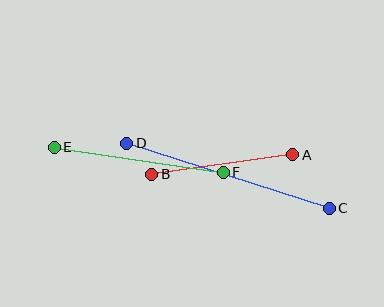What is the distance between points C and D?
The distance is approximately 213 pixels.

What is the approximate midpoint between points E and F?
The midpoint is at approximately (139, 160) pixels.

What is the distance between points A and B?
The distance is approximately 142 pixels.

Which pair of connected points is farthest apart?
Points C and D are farthest apart.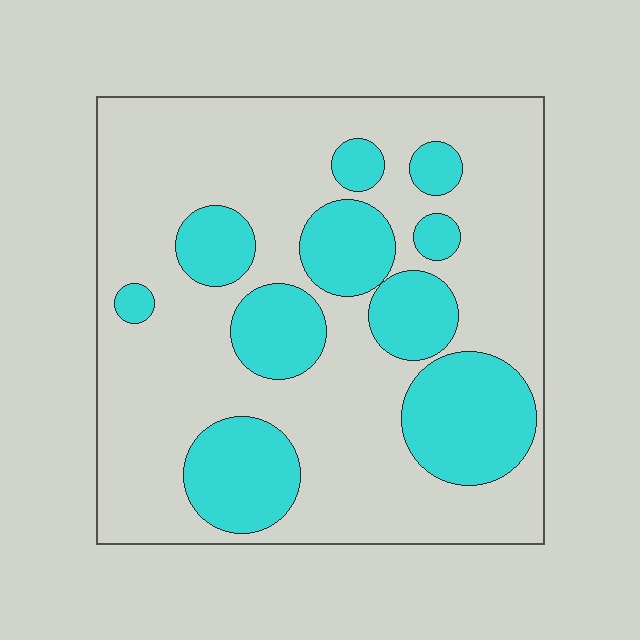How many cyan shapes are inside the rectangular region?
10.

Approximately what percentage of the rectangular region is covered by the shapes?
Approximately 30%.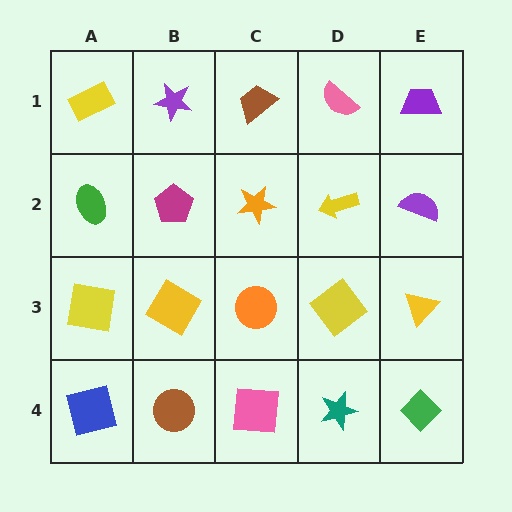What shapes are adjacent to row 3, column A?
A green ellipse (row 2, column A), a blue square (row 4, column A), a yellow diamond (row 3, column B).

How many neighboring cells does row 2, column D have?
4.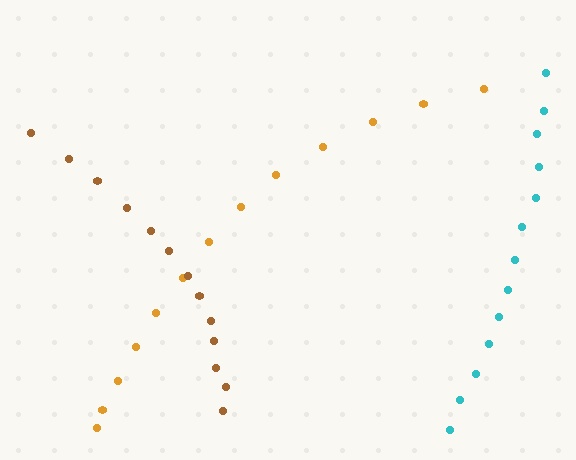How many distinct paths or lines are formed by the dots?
There are 3 distinct paths.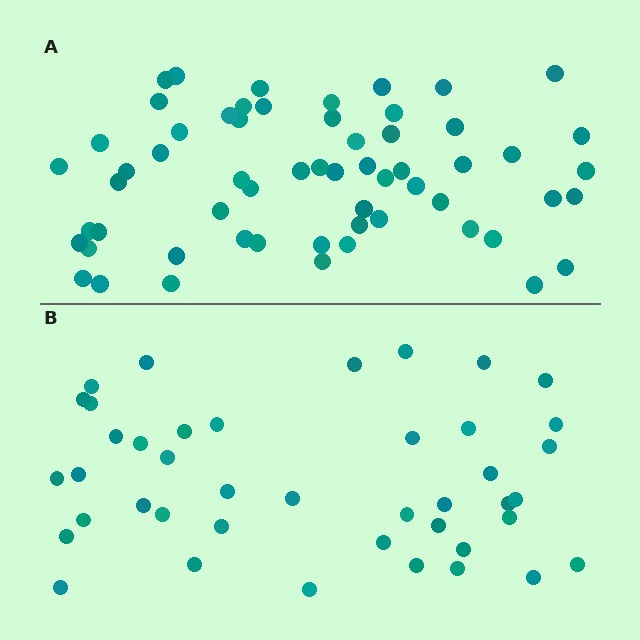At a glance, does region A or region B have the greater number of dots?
Region A (the top region) has more dots.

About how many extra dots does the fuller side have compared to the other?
Region A has approximately 20 more dots than region B.